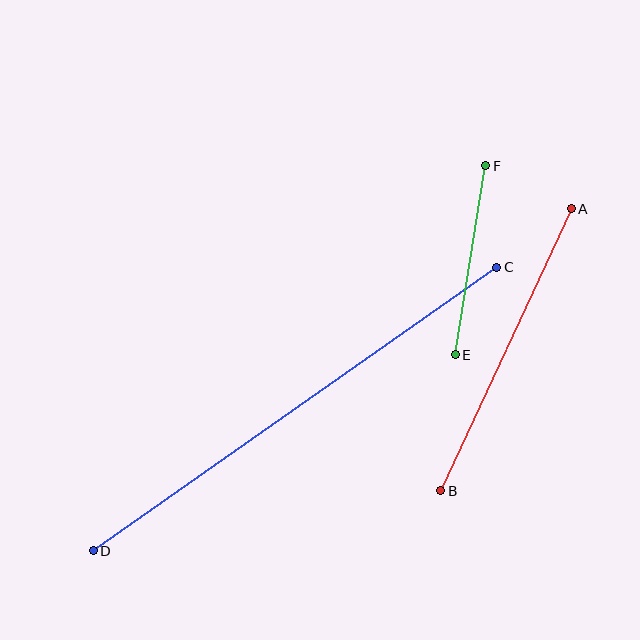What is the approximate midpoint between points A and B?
The midpoint is at approximately (506, 350) pixels.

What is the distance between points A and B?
The distance is approximately 310 pixels.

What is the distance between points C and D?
The distance is approximately 493 pixels.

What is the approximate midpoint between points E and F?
The midpoint is at approximately (470, 260) pixels.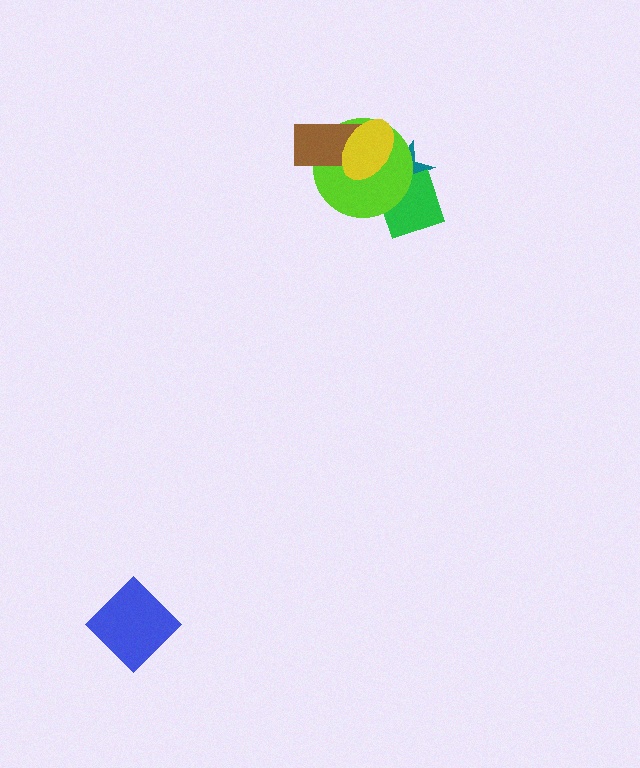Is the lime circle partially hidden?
Yes, it is partially covered by another shape.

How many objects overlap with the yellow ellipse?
3 objects overlap with the yellow ellipse.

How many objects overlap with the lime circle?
4 objects overlap with the lime circle.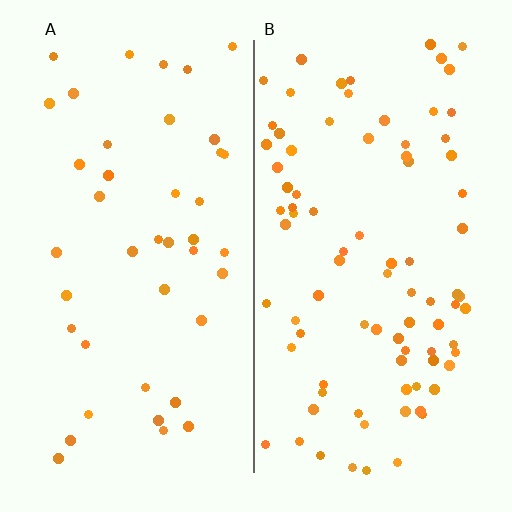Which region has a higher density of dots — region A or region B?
B (the right).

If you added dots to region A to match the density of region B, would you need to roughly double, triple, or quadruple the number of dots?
Approximately double.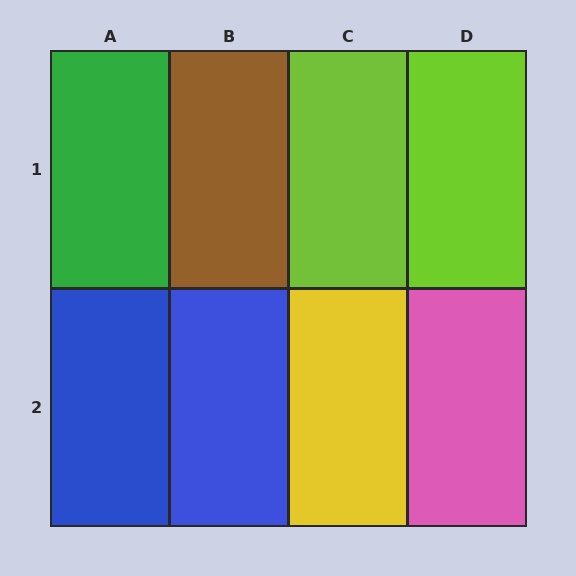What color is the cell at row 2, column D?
Pink.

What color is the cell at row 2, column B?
Blue.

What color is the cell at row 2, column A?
Blue.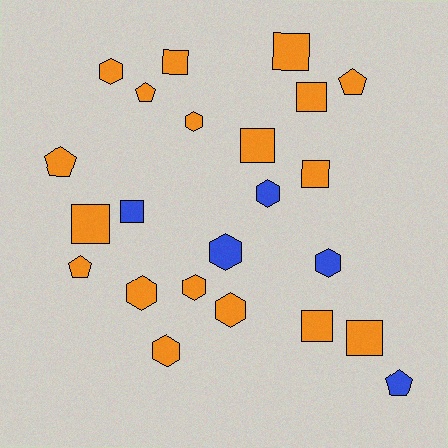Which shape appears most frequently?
Square, with 9 objects.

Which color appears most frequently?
Orange, with 18 objects.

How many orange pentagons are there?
There are 4 orange pentagons.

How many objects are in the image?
There are 23 objects.